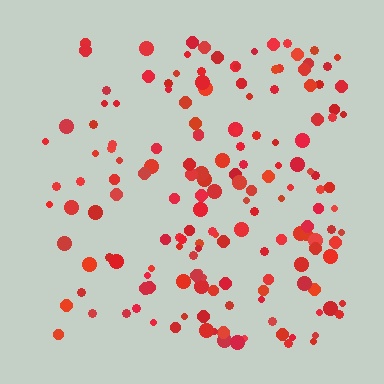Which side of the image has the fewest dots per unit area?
The left.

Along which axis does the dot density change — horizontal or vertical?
Horizontal.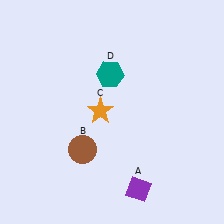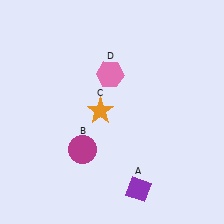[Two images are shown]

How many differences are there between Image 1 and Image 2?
There are 2 differences between the two images.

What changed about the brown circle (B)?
In Image 1, B is brown. In Image 2, it changed to magenta.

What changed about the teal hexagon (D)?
In Image 1, D is teal. In Image 2, it changed to pink.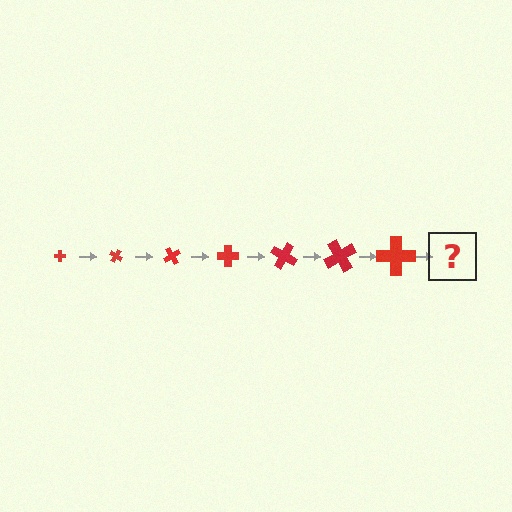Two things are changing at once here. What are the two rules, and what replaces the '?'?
The two rules are that the cross grows larger each step and it rotates 30 degrees each step. The '?' should be a cross, larger than the previous one and rotated 210 degrees from the start.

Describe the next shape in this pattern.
It should be a cross, larger than the previous one and rotated 210 degrees from the start.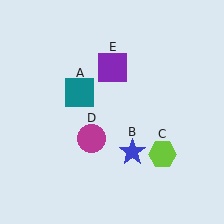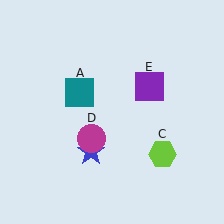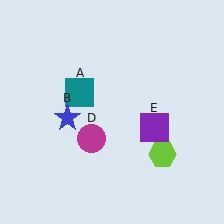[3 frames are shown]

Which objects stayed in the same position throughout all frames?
Teal square (object A) and lime hexagon (object C) and magenta circle (object D) remained stationary.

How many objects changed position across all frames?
2 objects changed position: blue star (object B), purple square (object E).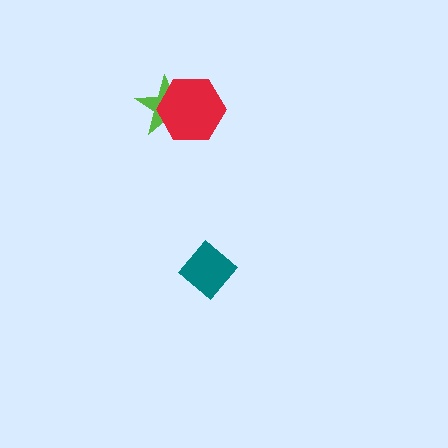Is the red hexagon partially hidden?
No, no other shape covers it.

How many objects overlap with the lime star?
1 object overlaps with the lime star.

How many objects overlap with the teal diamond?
0 objects overlap with the teal diamond.